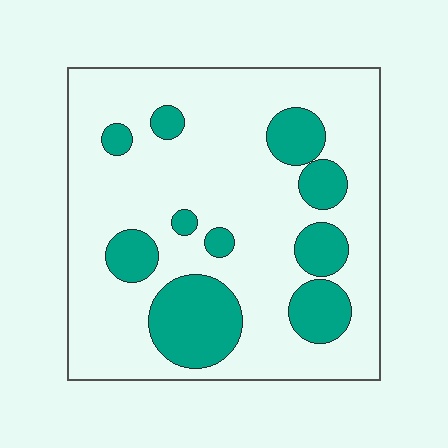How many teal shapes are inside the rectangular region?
10.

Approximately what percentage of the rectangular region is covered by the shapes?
Approximately 25%.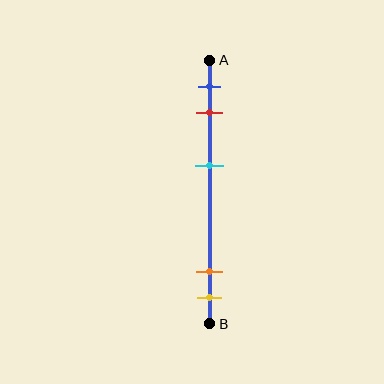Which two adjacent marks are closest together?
The orange and yellow marks are the closest adjacent pair.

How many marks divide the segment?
There are 5 marks dividing the segment.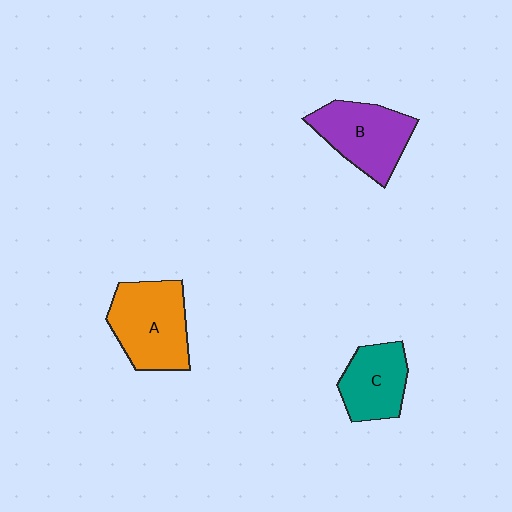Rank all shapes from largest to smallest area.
From largest to smallest: A (orange), B (purple), C (teal).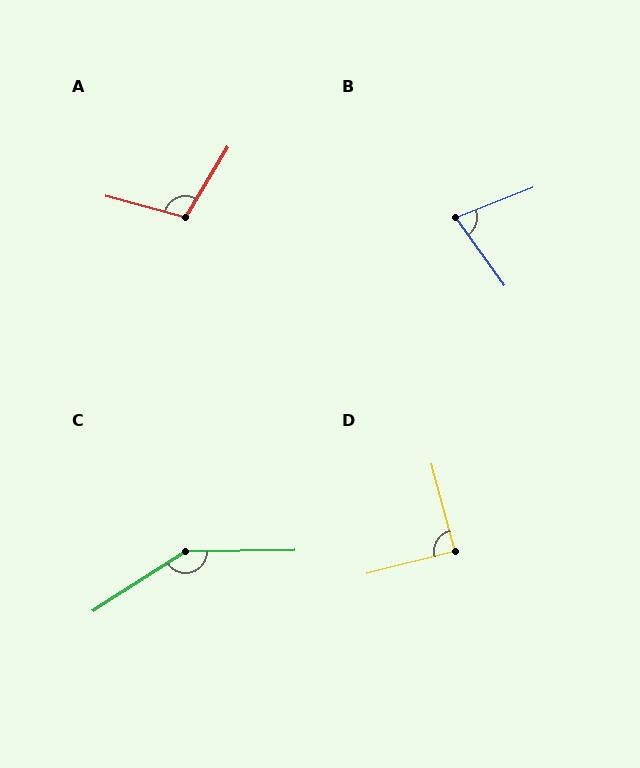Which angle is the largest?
C, at approximately 148 degrees.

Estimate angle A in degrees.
Approximately 106 degrees.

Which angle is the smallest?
B, at approximately 76 degrees.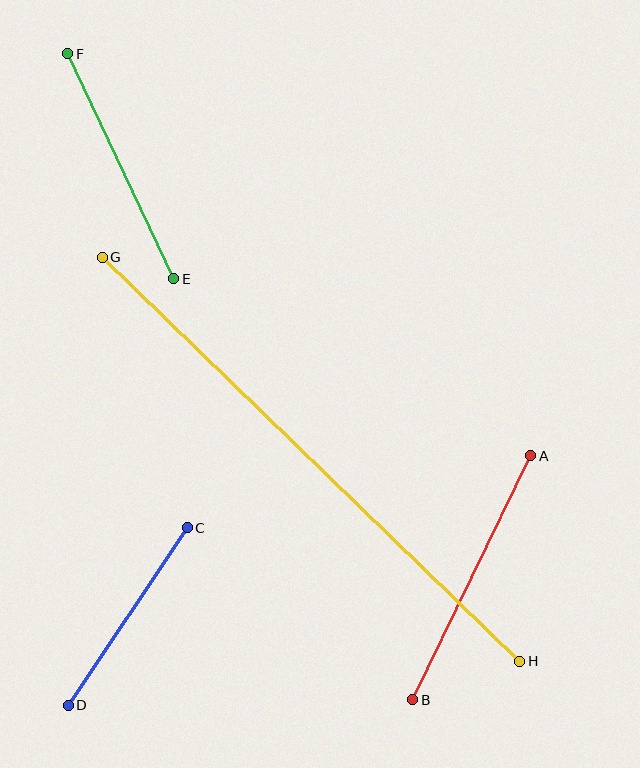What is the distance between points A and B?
The distance is approximately 271 pixels.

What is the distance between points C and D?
The distance is approximately 214 pixels.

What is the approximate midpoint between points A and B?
The midpoint is at approximately (472, 578) pixels.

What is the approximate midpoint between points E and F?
The midpoint is at approximately (121, 166) pixels.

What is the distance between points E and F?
The distance is approximately 248 pixels.